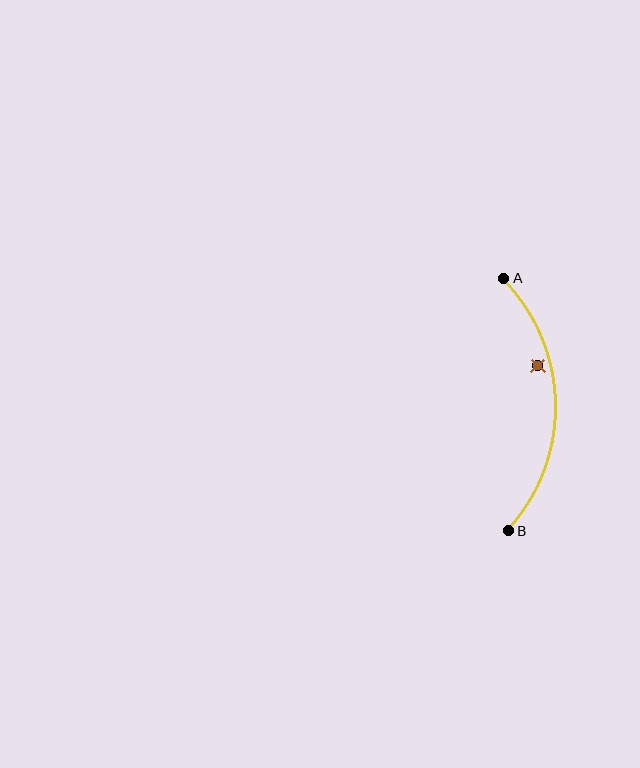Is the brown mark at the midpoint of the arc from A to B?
No — the brown mark does not lie on the arc at all. It sits slightly inside the curve.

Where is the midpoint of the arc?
The arc midpoint is the point on the curve farthest from the straight line joining A and B. It sits to the right of that line.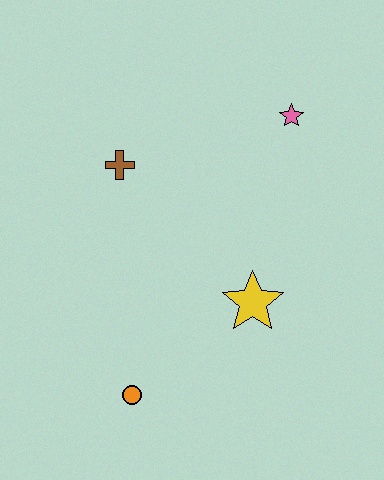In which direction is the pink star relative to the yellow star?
The pink star is above the yellow star.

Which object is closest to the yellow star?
The orange circle is closest to the yellow star.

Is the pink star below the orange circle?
No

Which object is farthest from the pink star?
The orange circle is farthest from the pink star.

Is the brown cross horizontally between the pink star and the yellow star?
No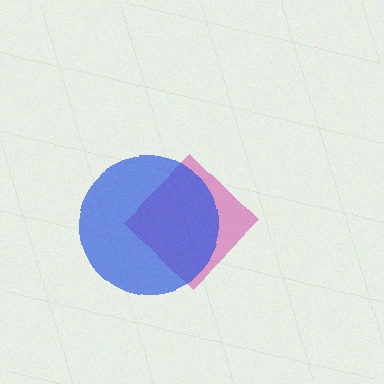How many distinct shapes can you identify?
There are 2 distinct shapes: a magenta diamond, a blue circle.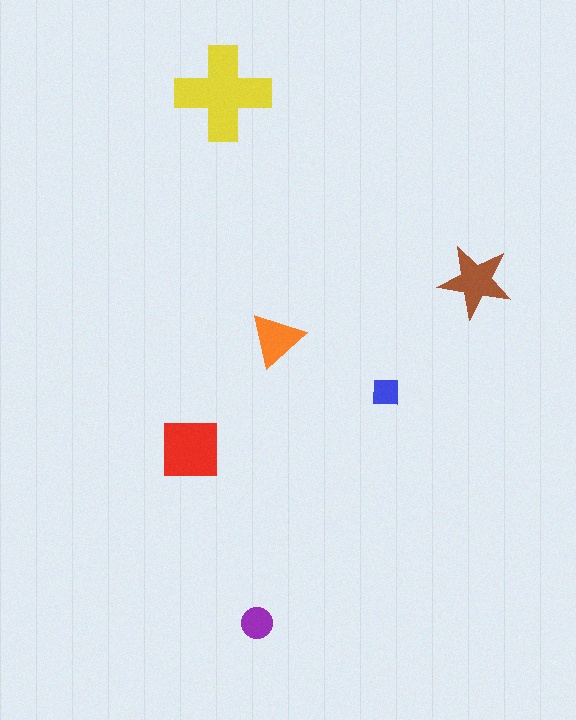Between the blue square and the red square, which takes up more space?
The red square.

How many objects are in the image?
There are 6 objects in the image.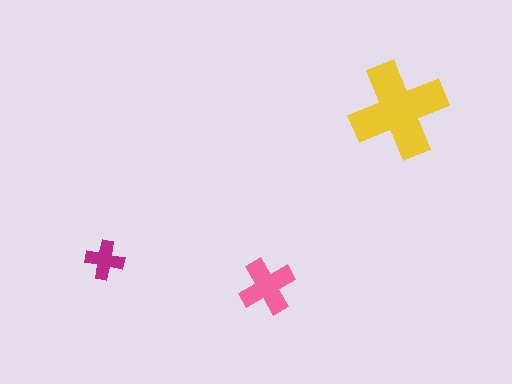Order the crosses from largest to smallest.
the yellow one, the pink one, the magenta one.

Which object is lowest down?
The pink cross is bottommost.